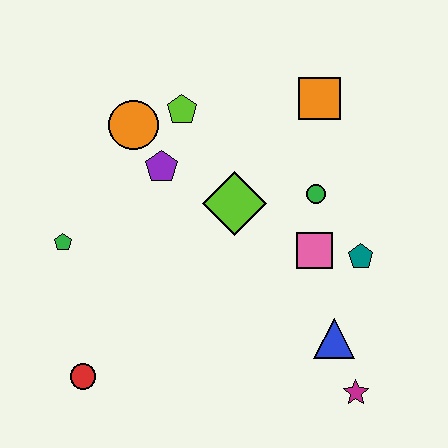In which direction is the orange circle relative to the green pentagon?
The orange circle is above the green pentagon.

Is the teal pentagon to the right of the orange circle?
Yes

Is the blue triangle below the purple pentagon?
Yes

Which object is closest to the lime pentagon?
The orange circle is closest to the lime pentagon.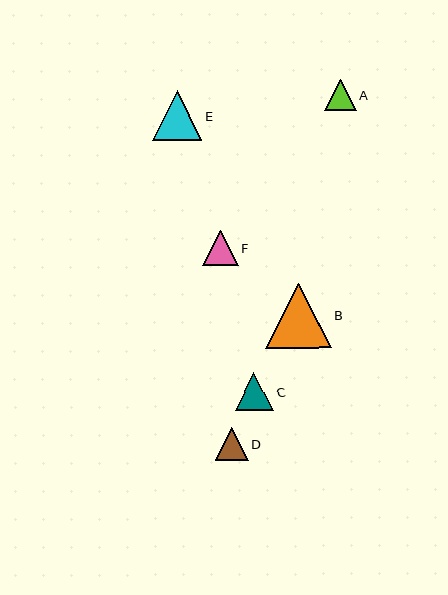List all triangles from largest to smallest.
From largest to smallest: B, E, C, F, D, A.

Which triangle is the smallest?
Triangle A is the smallest with a size of approximately 32 pixels.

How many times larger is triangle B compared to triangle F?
Triangle B is approximately 1.8 times the size of triangle F.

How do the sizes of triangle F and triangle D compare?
Triangle F and triangle D are approximately the same size.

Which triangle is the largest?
Triangle B is the largest with a size of approximately 65 pixels.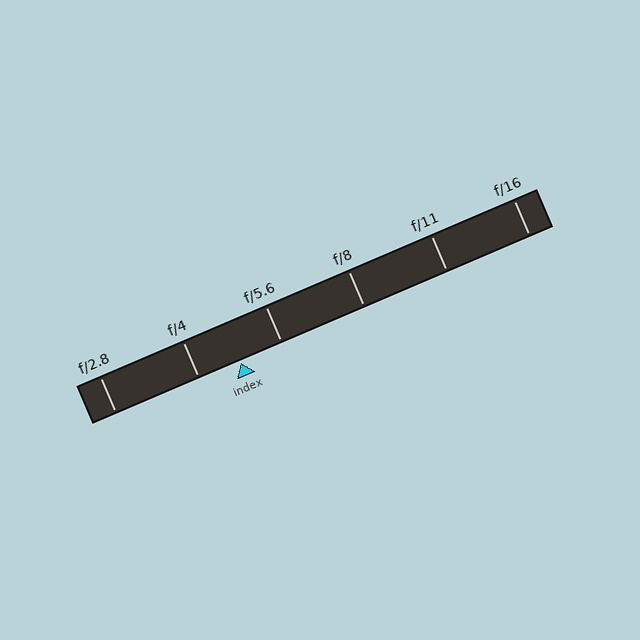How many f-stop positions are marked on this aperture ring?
There are 6 f-stop positions marked.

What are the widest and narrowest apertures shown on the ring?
The widest aperture shown is f/2.8 and the narrowest is f/16.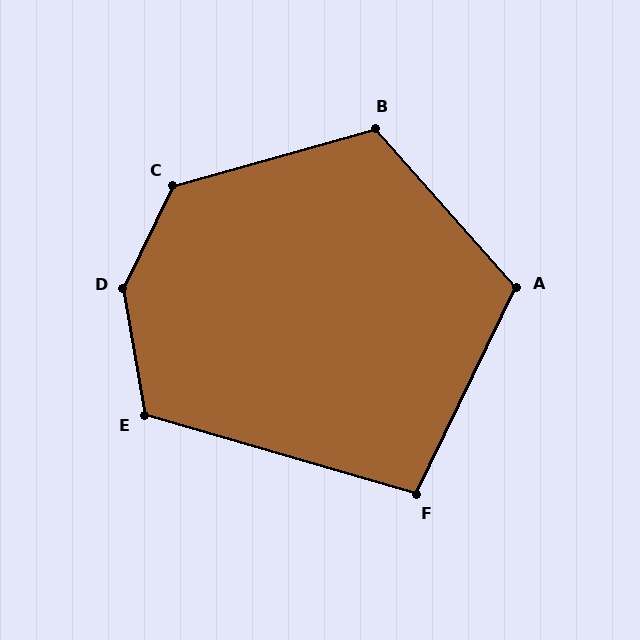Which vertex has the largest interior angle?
D, at approximately 145 degrees.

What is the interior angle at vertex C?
Approximately 131 degrees (obtuse).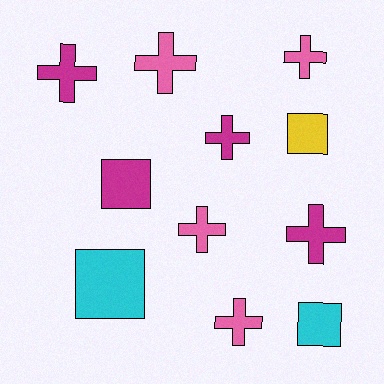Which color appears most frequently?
Magenta, with 4 objects.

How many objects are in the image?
There are 11 objects.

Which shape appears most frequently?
Cross, with 7 objects.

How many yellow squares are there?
There is 1 yellow square.